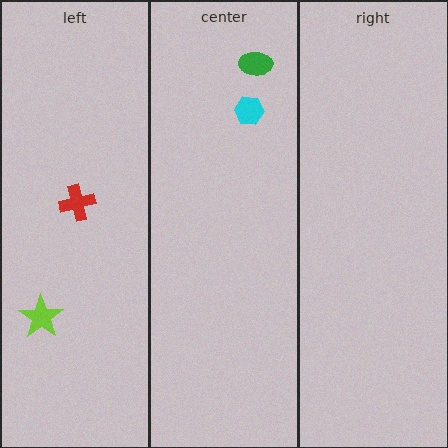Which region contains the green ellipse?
The center region.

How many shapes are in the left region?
2.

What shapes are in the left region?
The red cross, the lime star.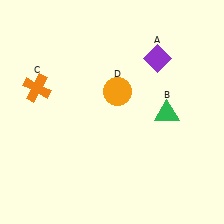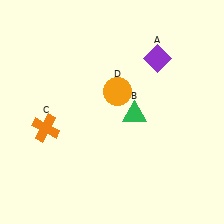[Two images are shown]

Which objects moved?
The objects that moved are: the green triangle (B), the orange cross (C).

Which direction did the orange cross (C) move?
The orange cross (C) moved down.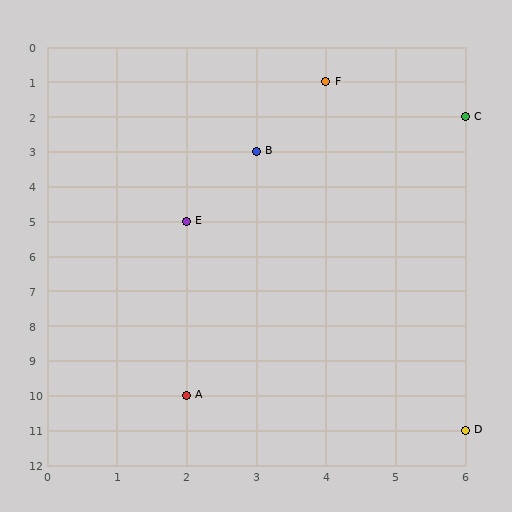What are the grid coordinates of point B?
Point B is at grid coordinates (3, 3).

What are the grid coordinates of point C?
Point C is at grid coordinates (6, 2).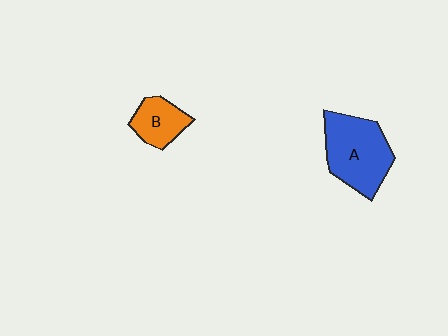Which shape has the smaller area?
Shape B (orange).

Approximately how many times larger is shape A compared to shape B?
Approximately 2.0 times.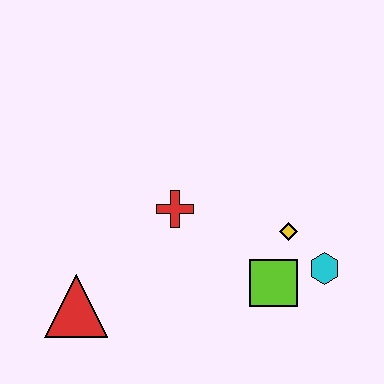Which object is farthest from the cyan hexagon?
The red triangle is farthest from the cyan hexagon.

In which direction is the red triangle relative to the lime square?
The red triangle is to the left of the lime square.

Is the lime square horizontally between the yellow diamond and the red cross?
Yes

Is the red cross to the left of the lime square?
Yes